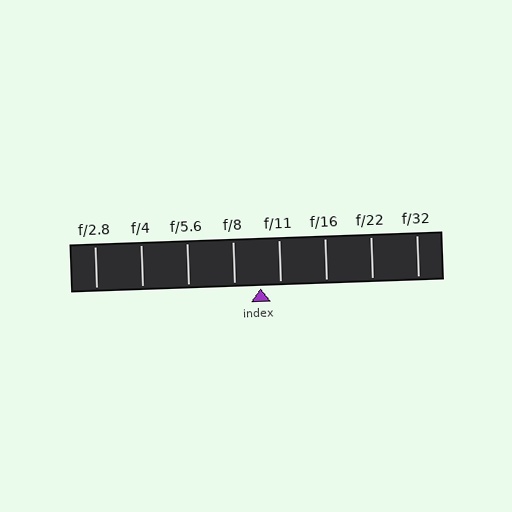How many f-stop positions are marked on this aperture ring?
There are 8 f-stop positions marked.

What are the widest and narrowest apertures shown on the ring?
The widest aperture shown is f/2.8 and the narrowest is f/32.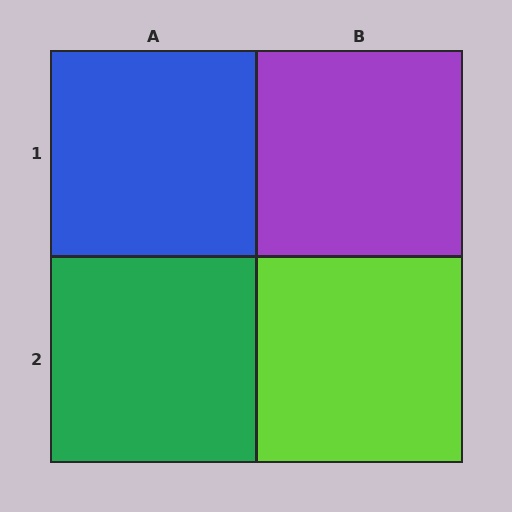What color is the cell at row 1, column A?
Blue.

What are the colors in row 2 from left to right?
Green, lime.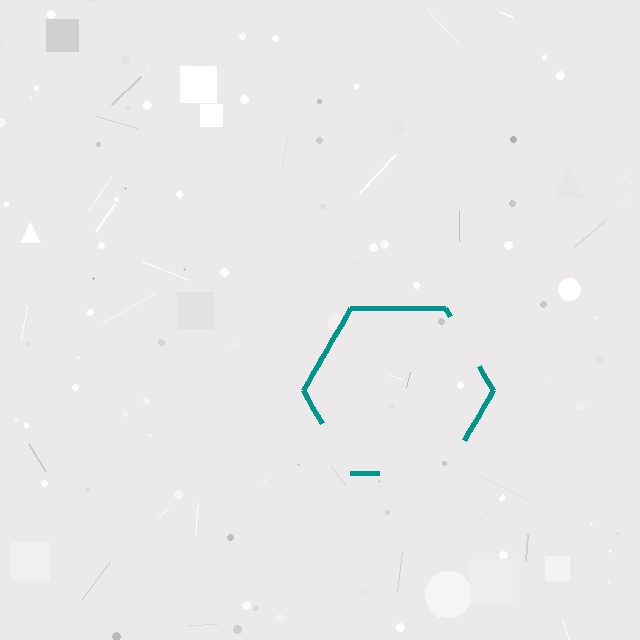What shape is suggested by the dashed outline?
The dashed outline suggests a hexagon.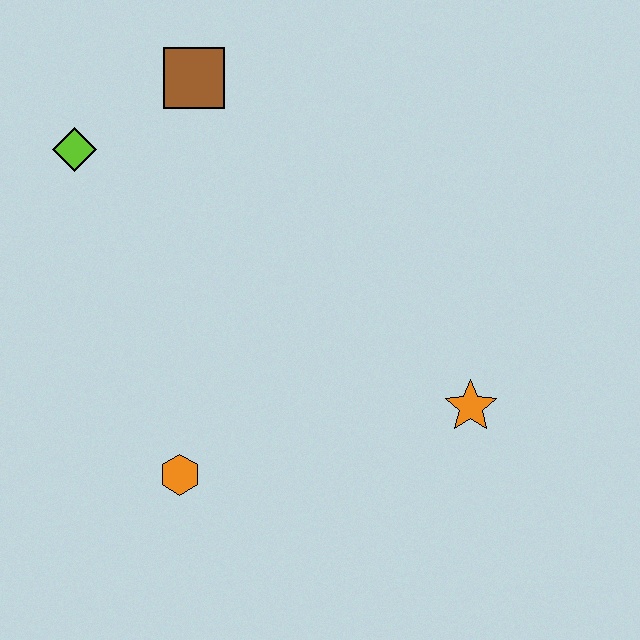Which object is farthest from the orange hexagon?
The brown square is farthest from the orange hexagon.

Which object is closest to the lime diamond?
The brown square is closest to the lime diamond.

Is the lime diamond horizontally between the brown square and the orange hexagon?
No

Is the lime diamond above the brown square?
No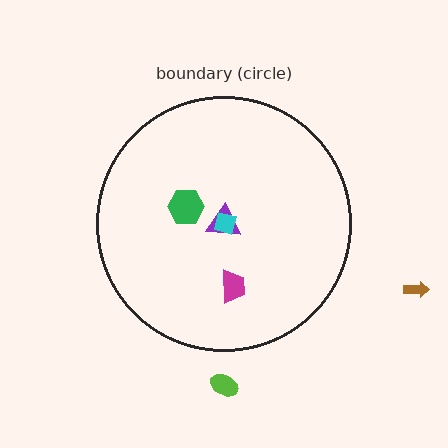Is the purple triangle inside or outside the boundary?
Inside.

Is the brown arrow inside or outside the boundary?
Outside.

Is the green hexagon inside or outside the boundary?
Inside.